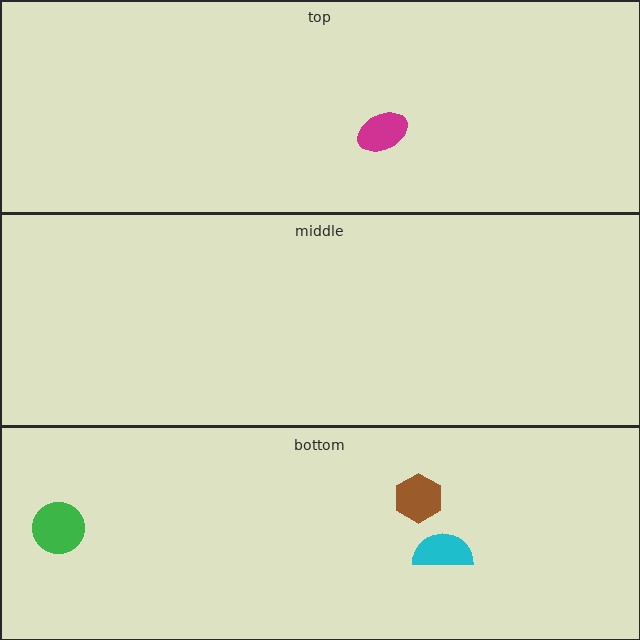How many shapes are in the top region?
1.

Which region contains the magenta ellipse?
The top region.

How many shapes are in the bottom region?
3.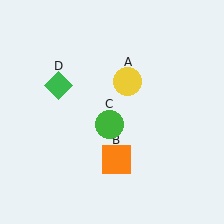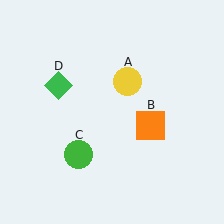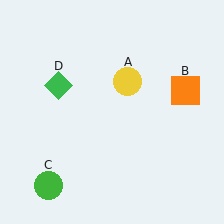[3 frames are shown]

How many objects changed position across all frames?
2 objects changed position: orange square (object B), green circle (object C).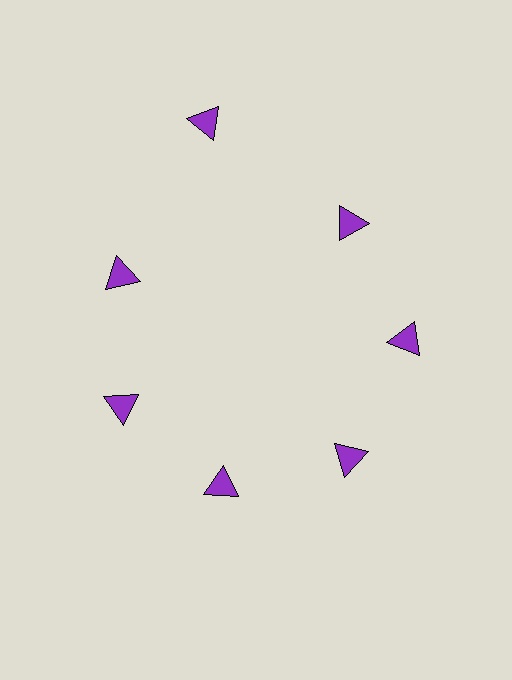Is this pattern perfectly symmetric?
No. The 7 purple triangles are arranged in a ring, but one element near the 12 o'clock position is pushed outward from the center, breaking the 7-fold rotational symmetry.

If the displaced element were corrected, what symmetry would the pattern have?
It would have 7-fold rotational symmetry — the pattern would map onto itself every 51 degrees.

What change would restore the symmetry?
The symmetry would be restored by moving it inward, back onto the ring so that all 7 triangles sit at equal angles and equal distance from the center.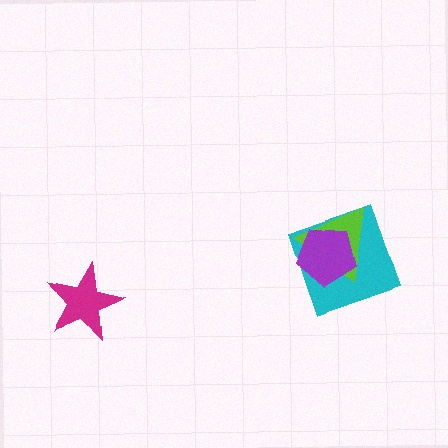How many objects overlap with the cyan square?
2 objects overlap with the cyan square.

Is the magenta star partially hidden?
No, no other shape covers it.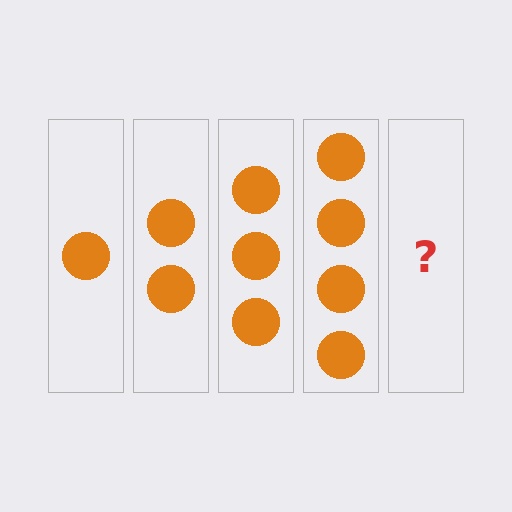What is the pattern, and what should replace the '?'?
The pattern is that each step adds one more circle. The '?' should be 5 circles.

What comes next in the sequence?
The next element should be 5 circles.